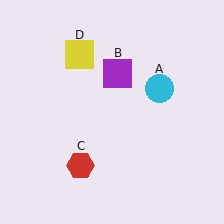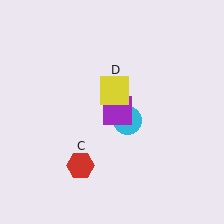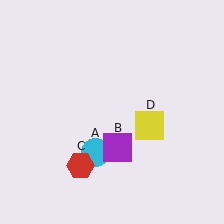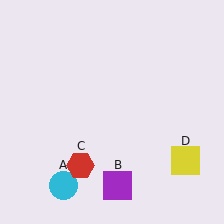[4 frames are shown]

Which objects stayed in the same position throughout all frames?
Red hexagon (object C) remained stationary.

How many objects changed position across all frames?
3 objects changed position: cyan circle (object A), purple square (object B), yellow square (object D).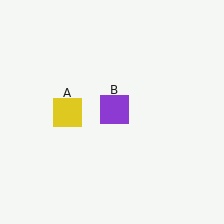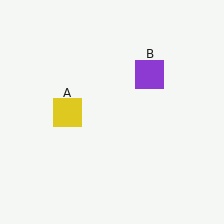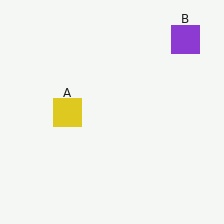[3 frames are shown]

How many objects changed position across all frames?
1 object changed position: purple square (object B).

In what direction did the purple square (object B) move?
The purple square (object B) moved up and to the right.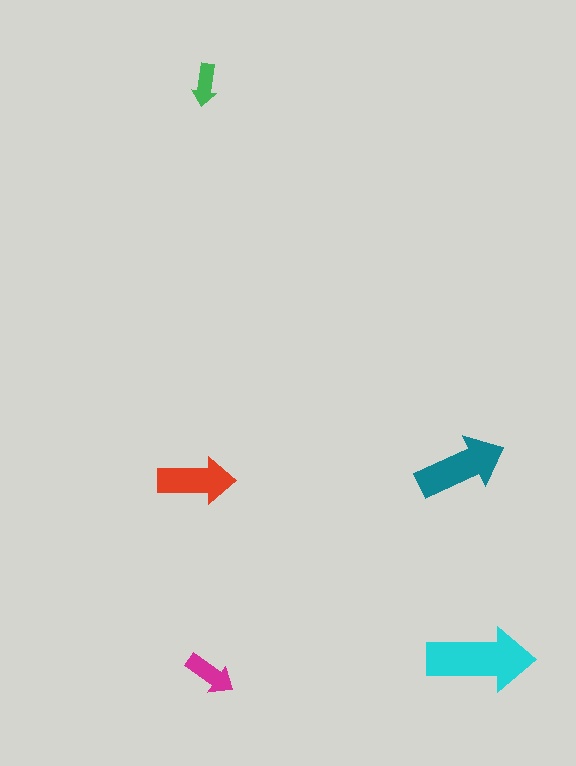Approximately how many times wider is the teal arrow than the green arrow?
About 2 times wider.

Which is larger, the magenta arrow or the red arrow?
The red one.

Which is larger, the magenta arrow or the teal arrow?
The teal one.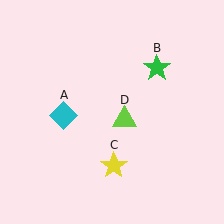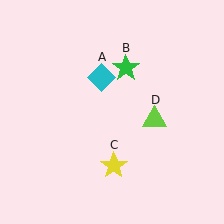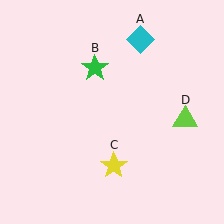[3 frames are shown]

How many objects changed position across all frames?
3 objects changed position: cyan diamond (object A), green star (object B), lime triangle (object D).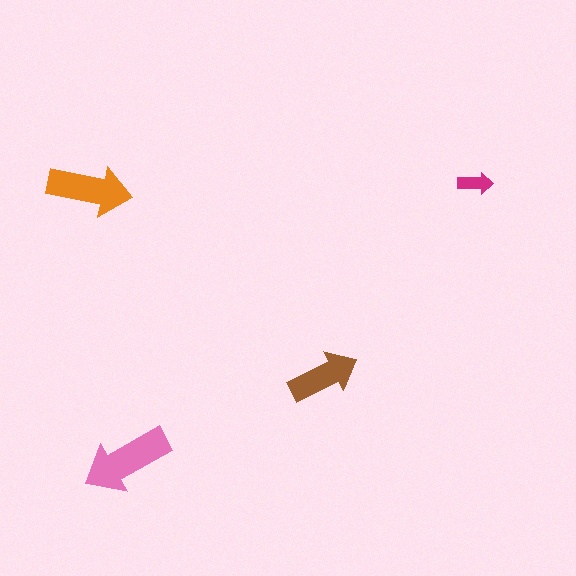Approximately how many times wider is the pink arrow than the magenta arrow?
About 2.5 times wider.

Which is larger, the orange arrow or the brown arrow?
The orange one.